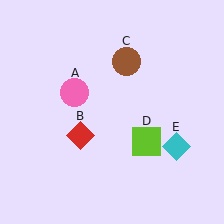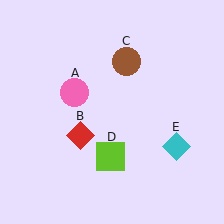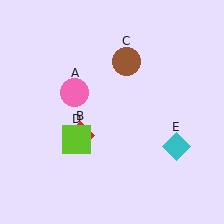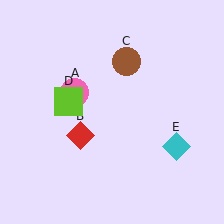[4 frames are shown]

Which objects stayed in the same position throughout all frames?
Pink circle (object A) and red diamond (object B) and brown circle (object C) and cyan diamond (object E) remained stationary.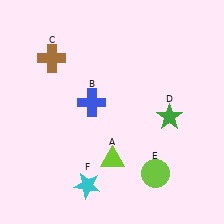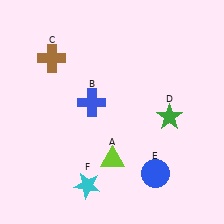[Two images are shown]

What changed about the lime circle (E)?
In Image 1, E is lime. In Image 2, it changed to blue.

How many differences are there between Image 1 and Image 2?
There is 1 difference between the two images.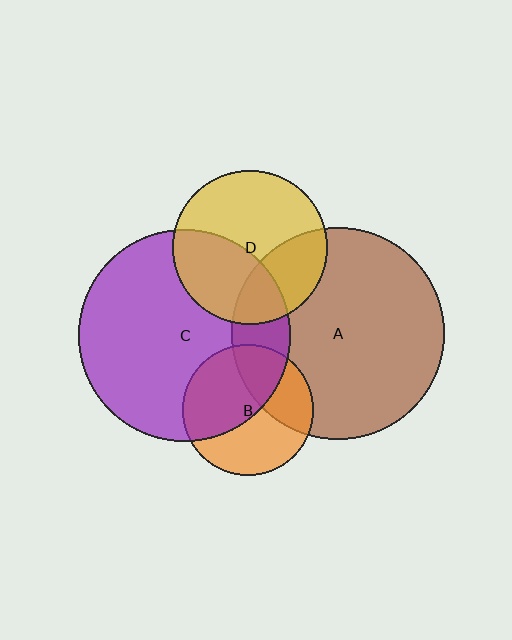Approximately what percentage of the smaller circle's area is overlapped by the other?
Approximately 15%.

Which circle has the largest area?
Circle A (brown).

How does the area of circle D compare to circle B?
Approximately 1.4 times.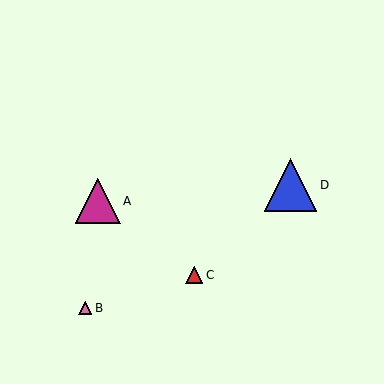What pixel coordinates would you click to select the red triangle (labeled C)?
Click at (194, 275) to select the red triangle C.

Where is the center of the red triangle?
The center of the red triangle is at (194, 275).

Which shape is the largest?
The blue triangle (labeled D) is the largest.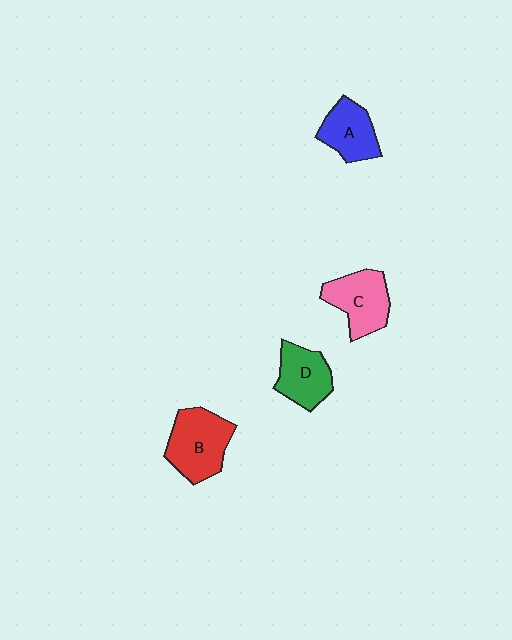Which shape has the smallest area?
Shape A (blue).